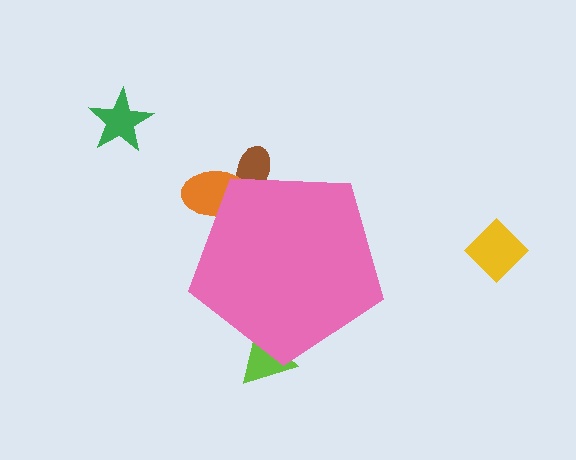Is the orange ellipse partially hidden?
Yes, the orange ellipse is partially hidden behind the pink pentagon.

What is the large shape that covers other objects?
A pink pentagon.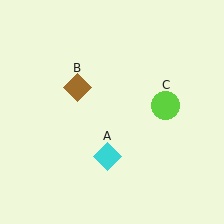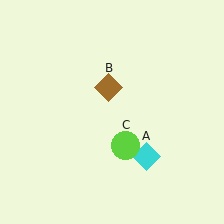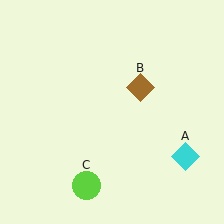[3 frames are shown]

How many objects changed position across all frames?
3 objects changed position: cyan diamond (object A), brown diamond (object B), lime circle (object C).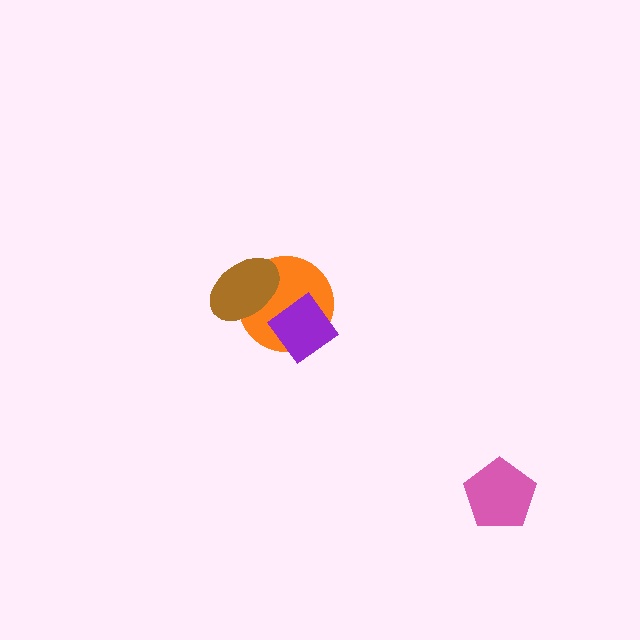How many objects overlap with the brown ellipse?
1 object overlaps with the brown ellipse.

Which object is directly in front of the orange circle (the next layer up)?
The purple diamond is directly in front of the orange circle.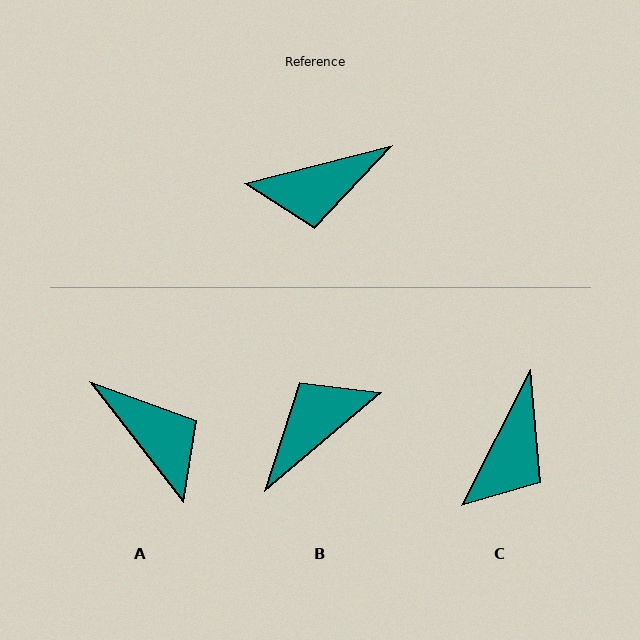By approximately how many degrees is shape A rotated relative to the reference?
Approximately 113 degrees counter-clockwise.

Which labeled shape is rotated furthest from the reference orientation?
B, about 154 degrees away.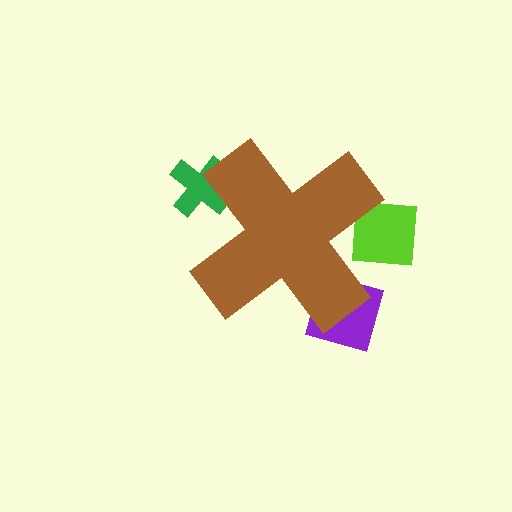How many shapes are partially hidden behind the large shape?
3 shapes are partially hidden.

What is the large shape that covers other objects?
A brown cross.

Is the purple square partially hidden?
Yes, the purple square is partially hidden behind the brown cross.